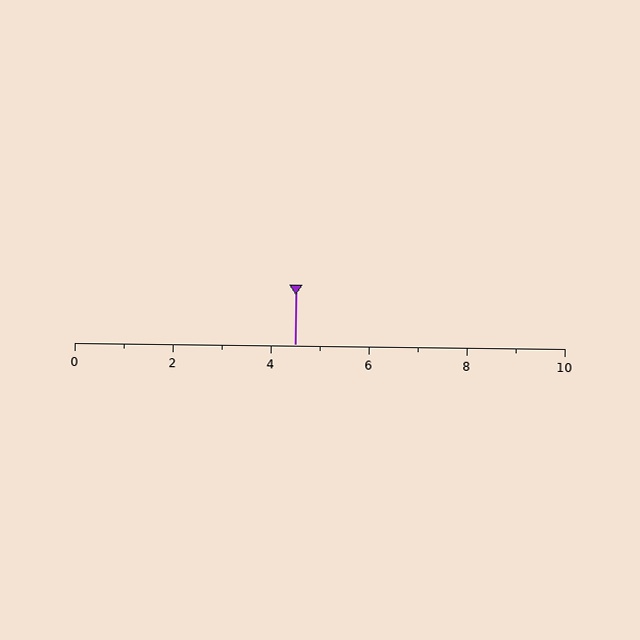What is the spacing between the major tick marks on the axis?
The major ticks are spaced 2 apart.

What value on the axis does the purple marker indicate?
The marker indicates approximately 4.5.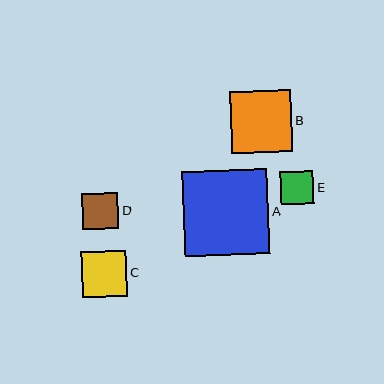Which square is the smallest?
Square E is the smallest with a size of approximately 33 pixels.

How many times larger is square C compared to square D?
Square C is approximately 1.2 times the size of square D.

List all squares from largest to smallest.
From largest to smallest: A, B, C, D, E.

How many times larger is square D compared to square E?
Square D is approximately 1.1 times the size of square E.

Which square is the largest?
Square A is the largest with a size of approximately 85 pixels.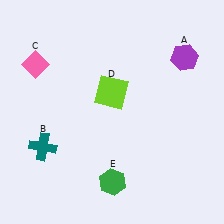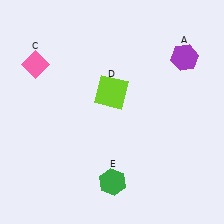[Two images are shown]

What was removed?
The teal cross (B) was removed in Image 2.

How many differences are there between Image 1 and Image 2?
There is 1 difference between the two images.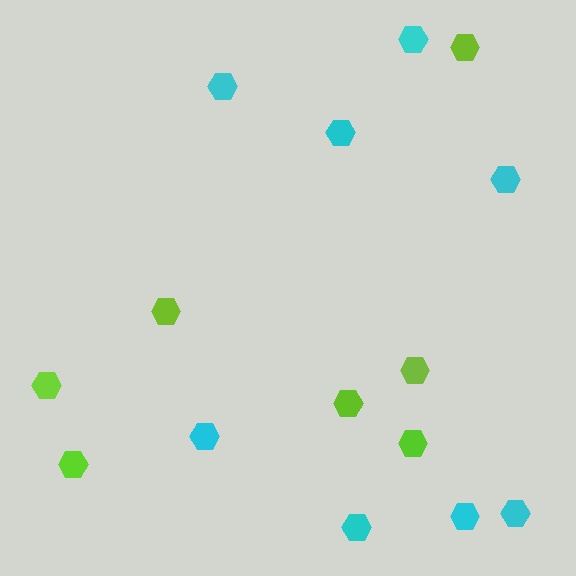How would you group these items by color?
There are 2 groups: one group of cyan hexagons (8) and one group of lime hexagons (7).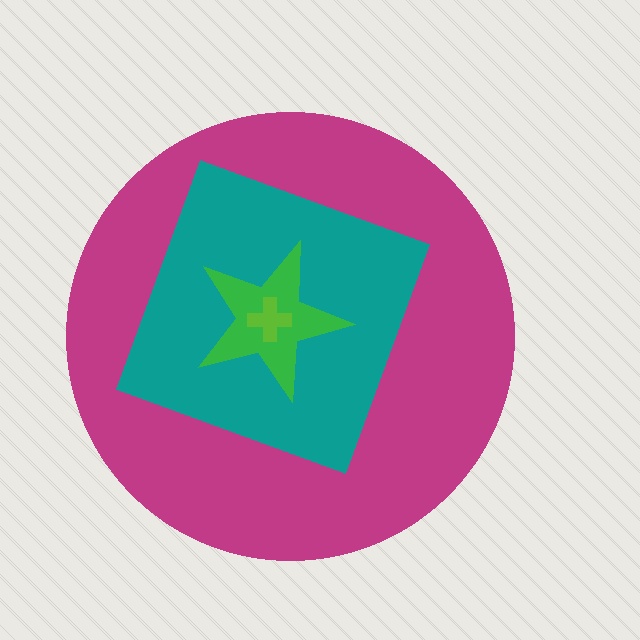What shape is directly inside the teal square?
The green star.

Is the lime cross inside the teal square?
Yes.